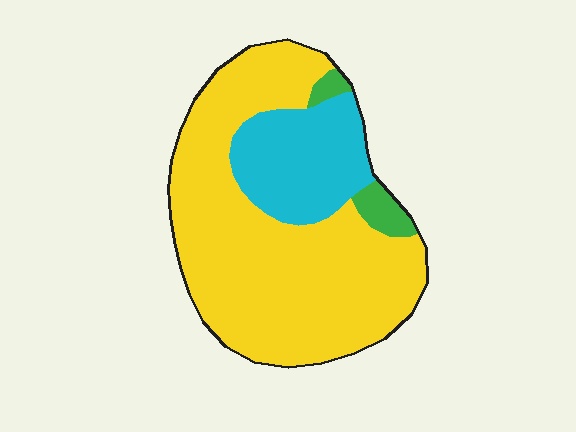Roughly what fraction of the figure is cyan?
Cyan takes up less than a quarter of the figure.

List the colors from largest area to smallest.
From largest to smallest: yellow, cyan, green.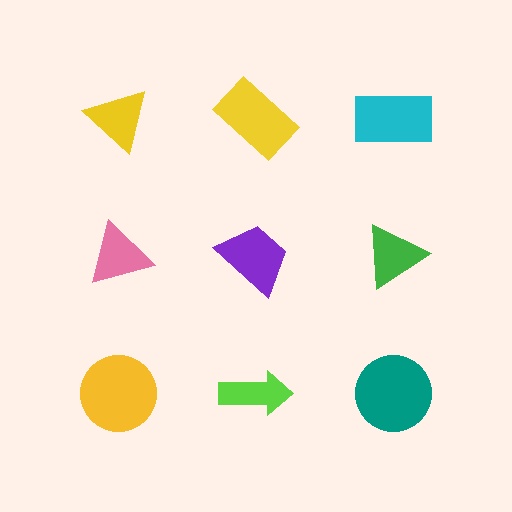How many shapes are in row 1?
3 shapes.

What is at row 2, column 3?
A green triangle.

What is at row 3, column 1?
A yellow circle.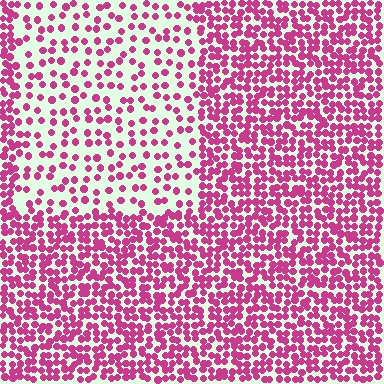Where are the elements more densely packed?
The elements are more densely packed outside the rectangle boundary.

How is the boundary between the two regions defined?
The boundary is defined by a change in element density (approximately 2.3x ratio). All elements are the same color, size, and shape.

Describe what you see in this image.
The image contains small magenta elements arranged at two different densities. A rectangle-shaped region is visible where the elements are less densely packed than the surrounding area.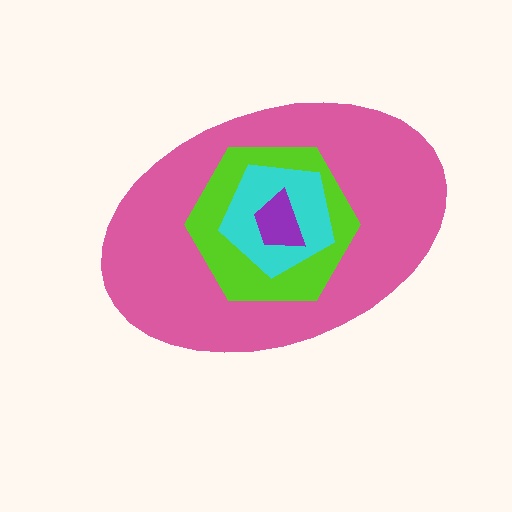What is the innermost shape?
The purple trapezoid.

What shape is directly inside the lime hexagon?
The cyan pentagon.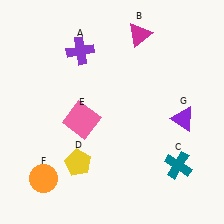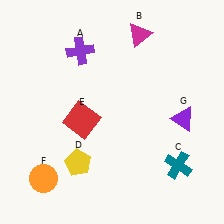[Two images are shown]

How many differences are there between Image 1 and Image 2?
There is 1 difference between the two images.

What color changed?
The square (E) changed from pink in Image 1 to red in Image 2.